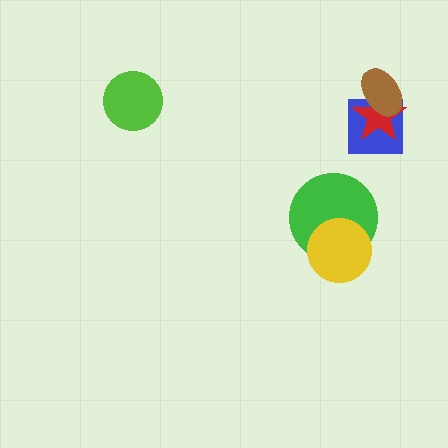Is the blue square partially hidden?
Yes, it is partially covered by another shape.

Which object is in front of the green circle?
The yellow circle is in front of the green circle.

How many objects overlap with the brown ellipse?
2 objects overlap with the brown ellipse.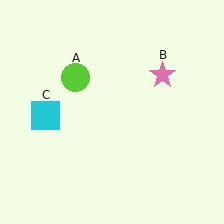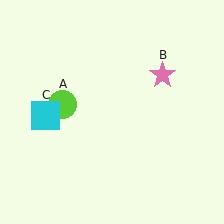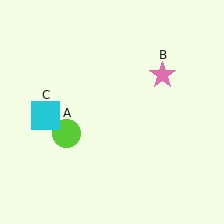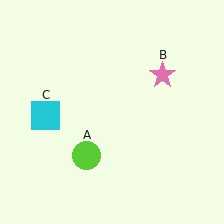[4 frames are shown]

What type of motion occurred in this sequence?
The lime circle (object A) rotated counterclockwise around the center of the scene.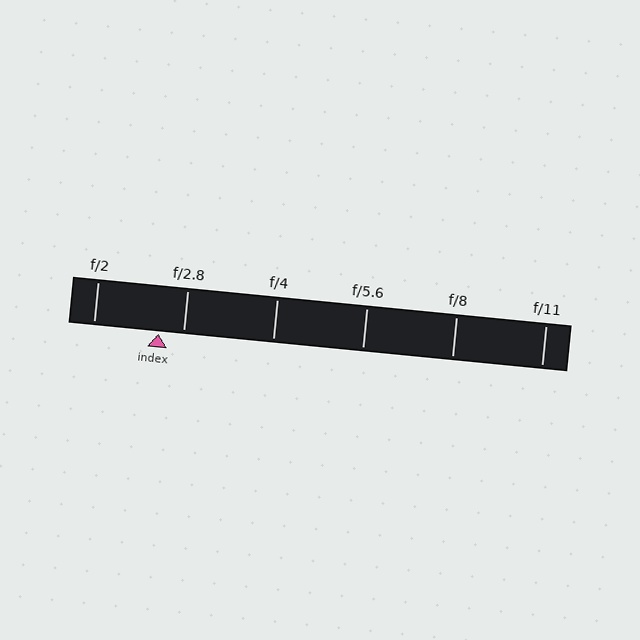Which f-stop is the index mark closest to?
The index mark is closest to f/2.8.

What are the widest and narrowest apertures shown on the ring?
The widest aperture shown is f/2 and the narrowest is f/11.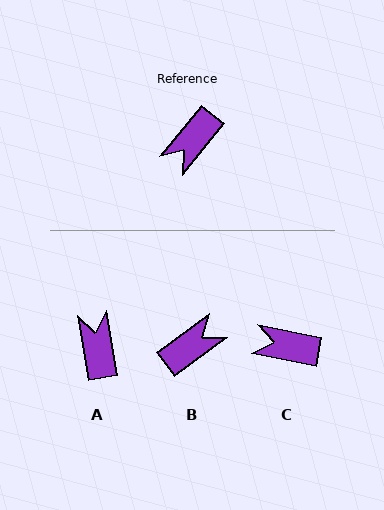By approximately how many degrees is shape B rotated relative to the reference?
Approximately 165 degrees counter-clockwise.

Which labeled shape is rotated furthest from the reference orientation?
B, about 165 degrees away.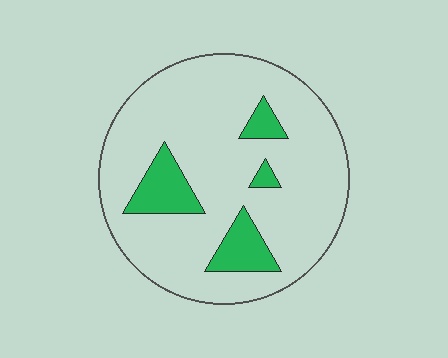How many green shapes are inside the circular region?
4.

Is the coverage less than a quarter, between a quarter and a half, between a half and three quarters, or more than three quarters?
Less than a quarter.